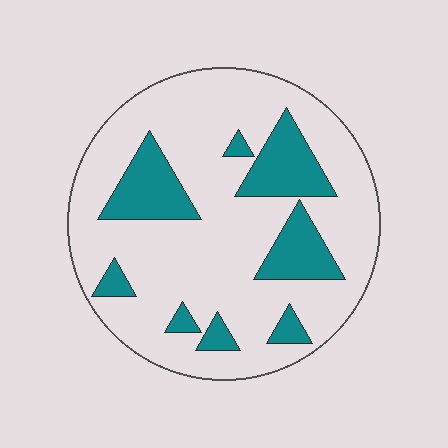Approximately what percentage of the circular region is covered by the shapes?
Approximately 20%.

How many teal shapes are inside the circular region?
8.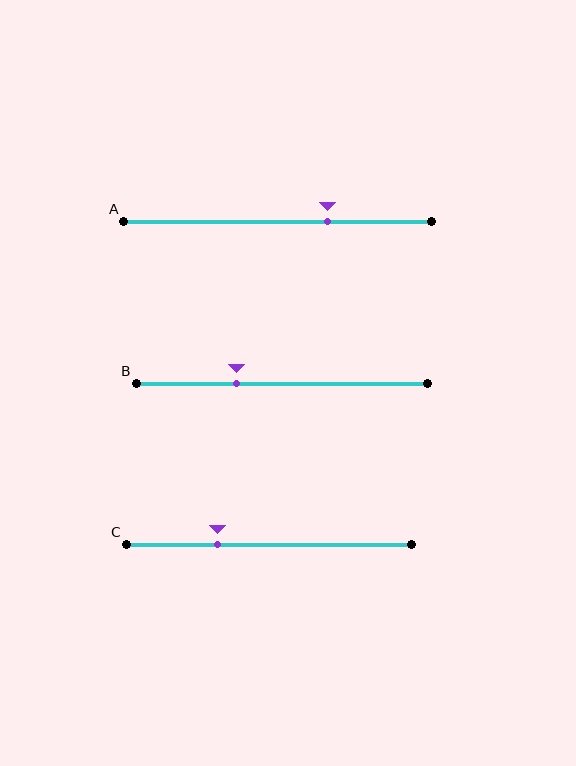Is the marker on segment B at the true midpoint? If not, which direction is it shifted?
No, the marker on segment B is shifted to the left by about 16% of the segment length.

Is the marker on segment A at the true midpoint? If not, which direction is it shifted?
No, the marker on segment A is shifted to the right by about 16% of the segment length.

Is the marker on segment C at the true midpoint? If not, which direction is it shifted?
No, the marker on segment C is shifted to the left by about 18% of the segment length.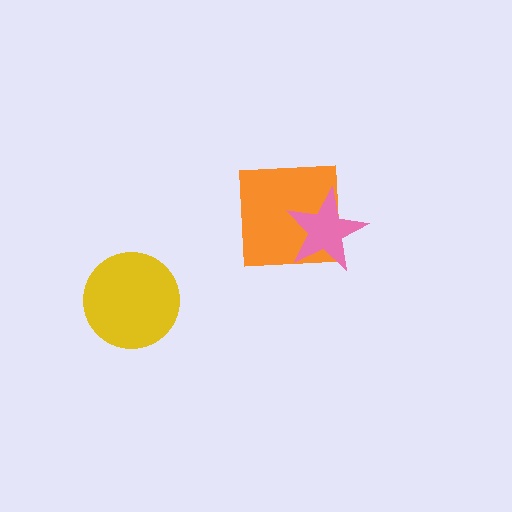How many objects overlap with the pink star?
1 object overlaps with the pink star.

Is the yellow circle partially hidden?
No, no other shape covers it.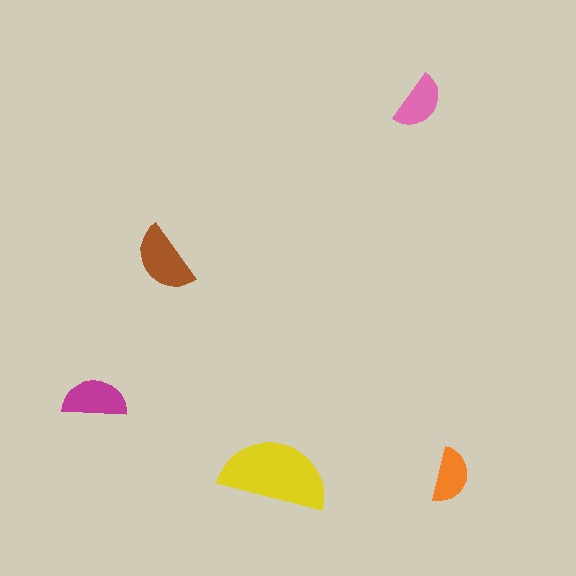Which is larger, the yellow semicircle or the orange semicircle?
The yellow one.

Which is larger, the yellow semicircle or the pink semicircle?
The yellow one.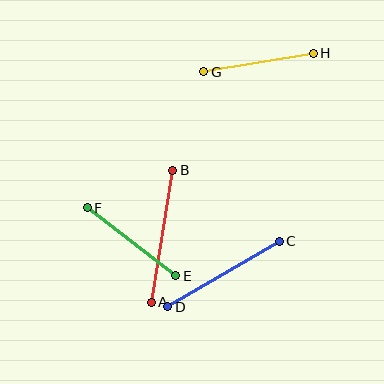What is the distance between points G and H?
The distance is approximately 111 pixels.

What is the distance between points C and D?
The distance is approximately 130 pixels.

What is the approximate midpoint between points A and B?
The midpoint is at approximately (162, 236) pixels.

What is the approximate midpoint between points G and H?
The midpoint is at approximately (259, 63) pixels.